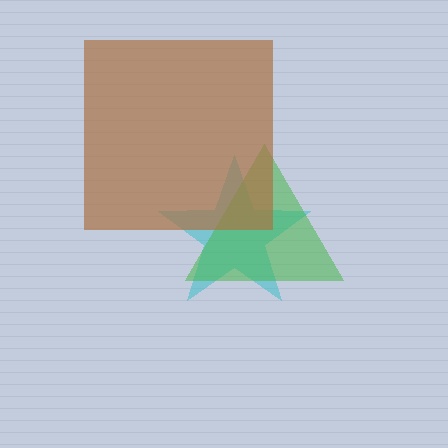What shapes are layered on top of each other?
The layered shapes are: a cyan star, a green triangle, a brown square.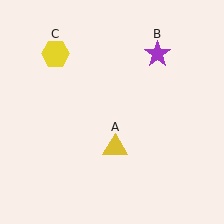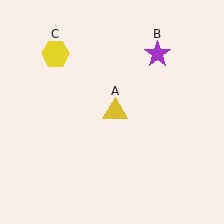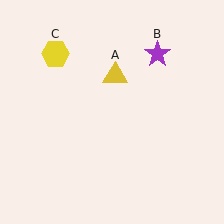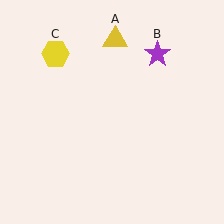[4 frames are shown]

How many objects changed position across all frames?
1 object changed position: yellow triangle (object A).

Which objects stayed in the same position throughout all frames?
Purple star (object B) and yellow hexagon (object C) remained stationary.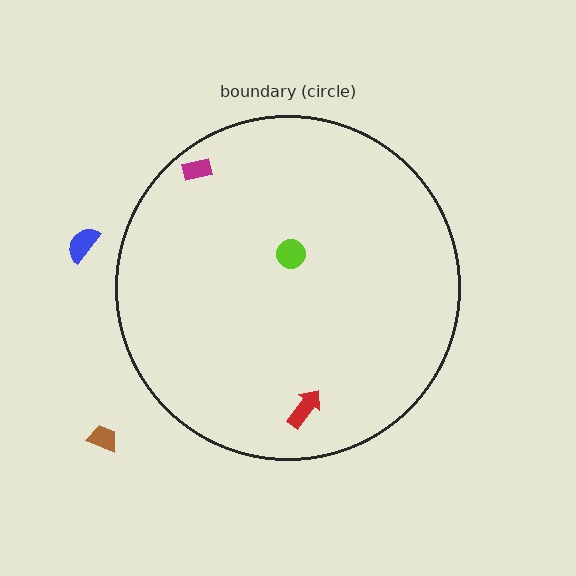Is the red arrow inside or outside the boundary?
Inside.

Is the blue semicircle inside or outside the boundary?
Outside.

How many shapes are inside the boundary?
3 inside, 2 outside.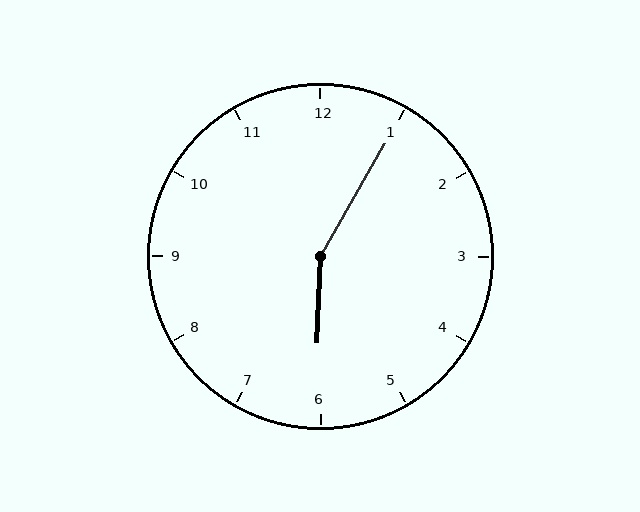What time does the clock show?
6:05.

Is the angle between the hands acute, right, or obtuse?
It is obtuse.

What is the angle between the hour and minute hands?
Approximately 152 degrees.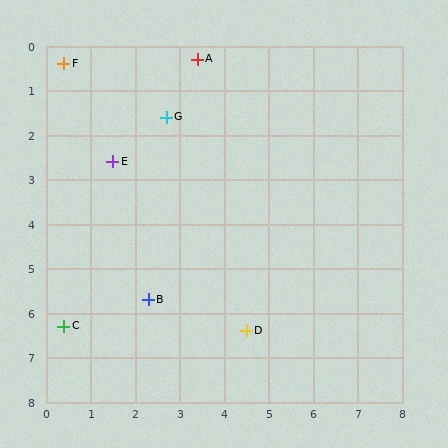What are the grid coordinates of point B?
Point B is at approximately (2.3, 5.7).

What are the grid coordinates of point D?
Point D is at approximately (4.5, 6.4).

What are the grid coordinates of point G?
Point G is at approximately (2.7, 1.6).